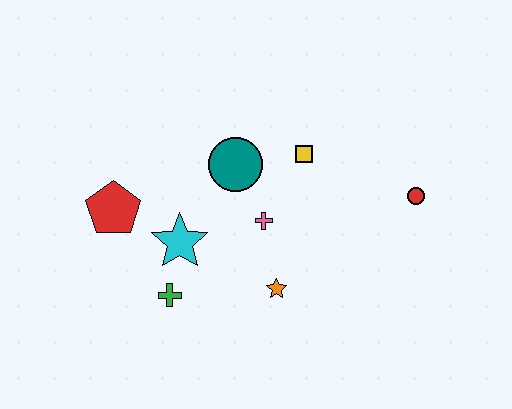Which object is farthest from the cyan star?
The red circle is farthest from the cyan star.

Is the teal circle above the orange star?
Yes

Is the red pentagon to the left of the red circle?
Yes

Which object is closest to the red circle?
The yellow square is closest to the red circle.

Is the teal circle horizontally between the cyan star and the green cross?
No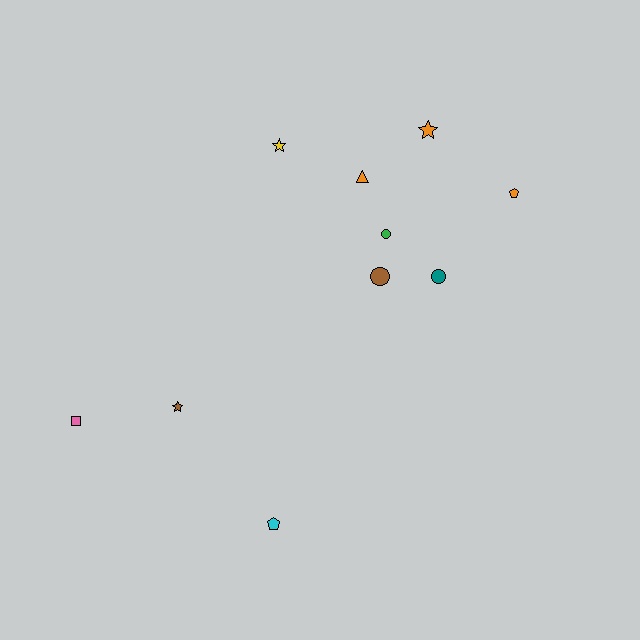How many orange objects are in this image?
There are 3 orange objects.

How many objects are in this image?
There are 10 objects.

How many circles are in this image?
There are 3 circles.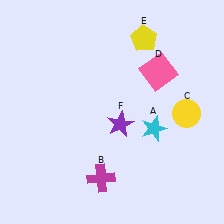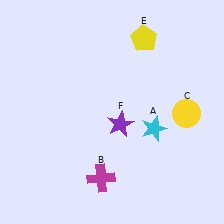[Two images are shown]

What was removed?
The pink square (D) was removed in Image 2.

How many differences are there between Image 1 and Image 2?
There is 1 difference between the two images.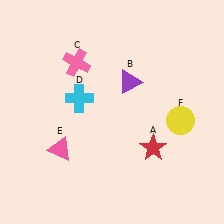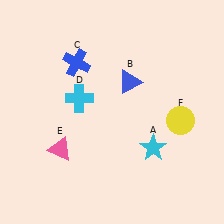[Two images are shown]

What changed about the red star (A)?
In Image 1, A is red. In Image 2, it changed to cyan.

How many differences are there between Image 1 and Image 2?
There are 3 differences between the two images.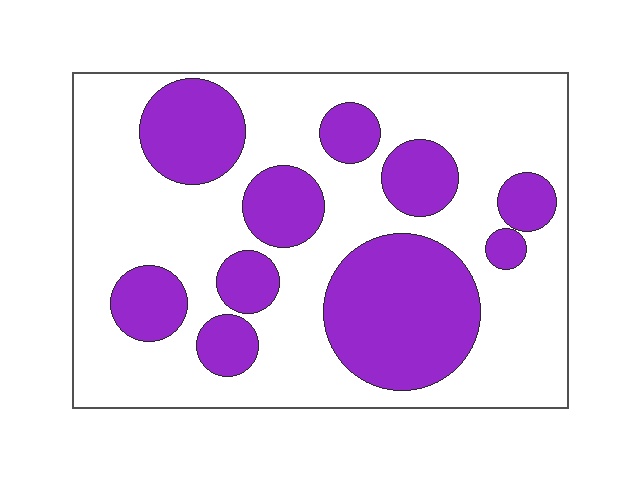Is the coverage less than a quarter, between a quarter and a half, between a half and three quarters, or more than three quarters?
Between a quarter and a half.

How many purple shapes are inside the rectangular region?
10.